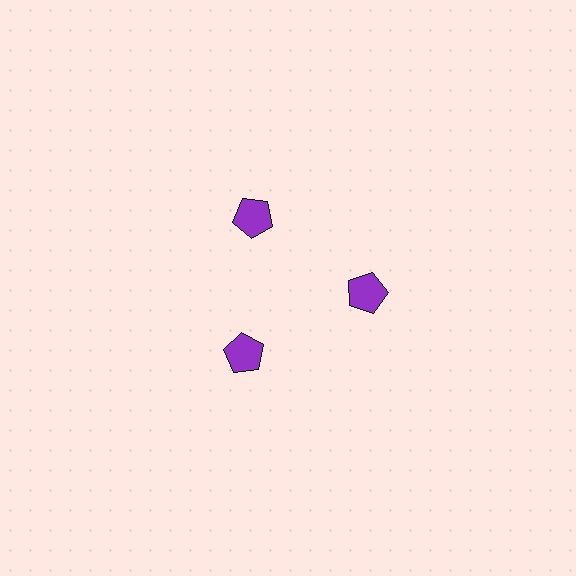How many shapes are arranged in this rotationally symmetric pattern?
There are 3 shapes, arranged in 3 groups of 1.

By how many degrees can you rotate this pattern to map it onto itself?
The pattern maps onto itself every 120 degrees of rotation.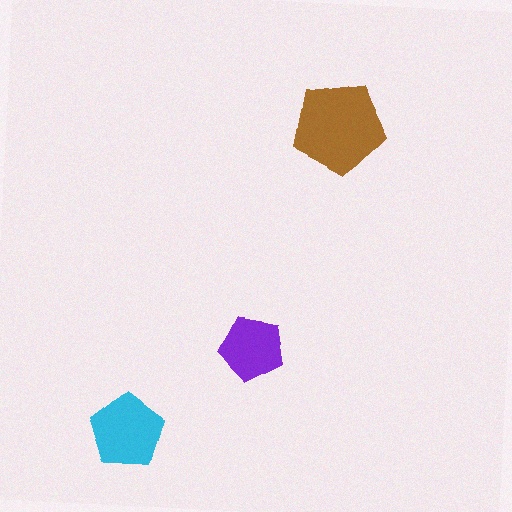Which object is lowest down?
The cyan pentagon is bottommost.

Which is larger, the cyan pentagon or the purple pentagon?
The cyan one.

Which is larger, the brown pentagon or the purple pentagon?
The brown one.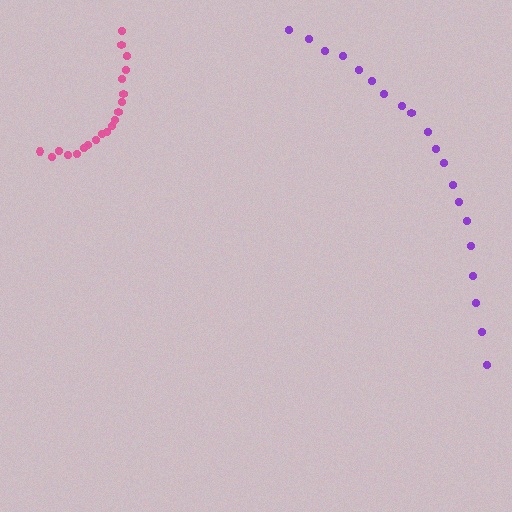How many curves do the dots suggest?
There are 2 distinct paths.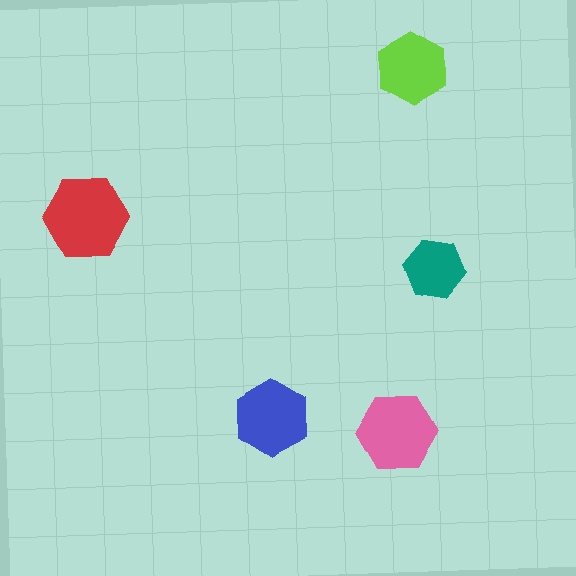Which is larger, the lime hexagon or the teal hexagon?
The lime one.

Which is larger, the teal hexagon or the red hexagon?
The red one.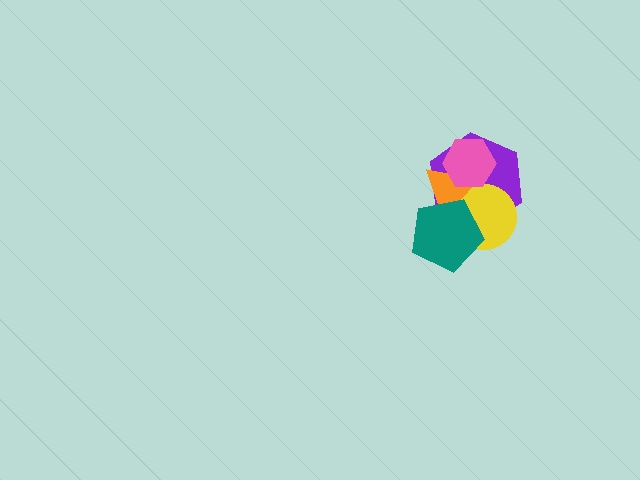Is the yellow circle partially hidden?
Yes, it is partially covered by another shape.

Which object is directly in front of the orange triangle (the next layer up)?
The pink hexagon is directly in front of the orange triangle.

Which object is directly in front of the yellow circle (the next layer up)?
The orange triangle is directly in front of the yellow circle.